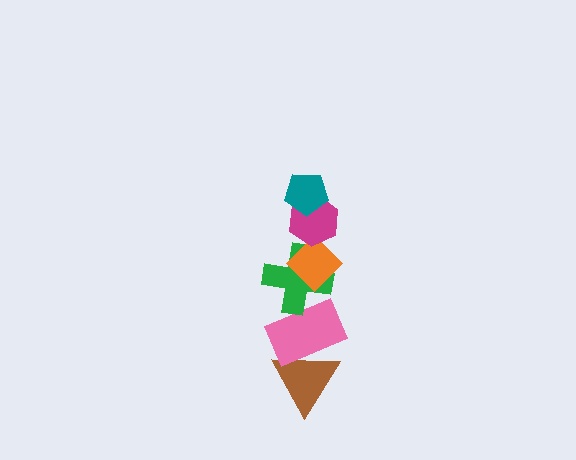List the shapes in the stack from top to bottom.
From top to bottom: the teal pentagon, the magenta hexagon, the orange diamond, the green cross, the pink rectangle, the brown triangle.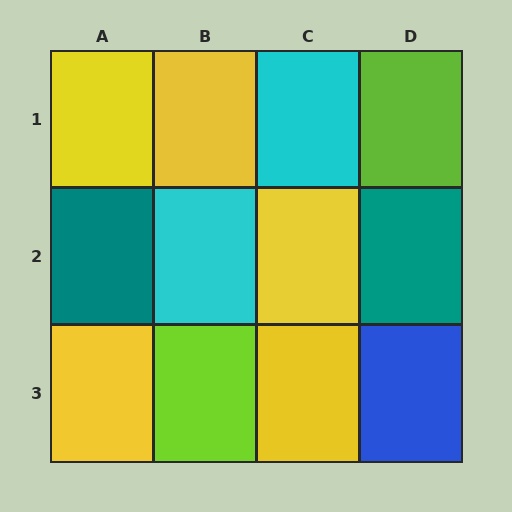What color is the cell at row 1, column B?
Yellow.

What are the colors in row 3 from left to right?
Yellow, lime, yellow, blue.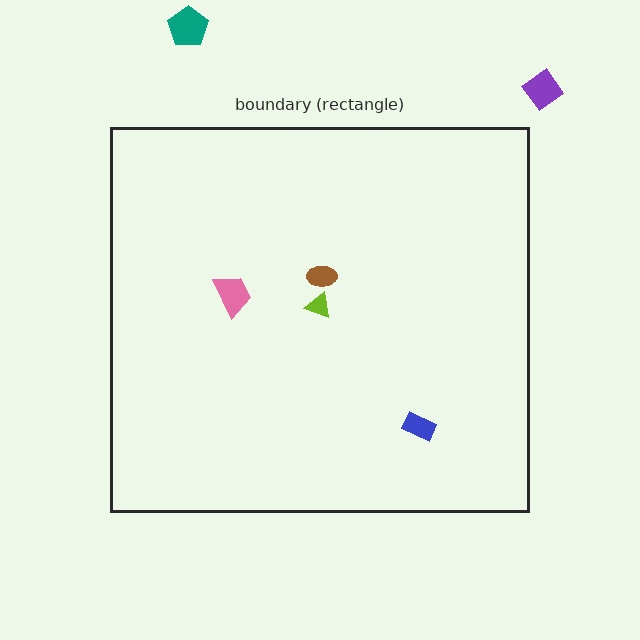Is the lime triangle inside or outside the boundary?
Inside.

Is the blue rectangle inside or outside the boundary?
Inside.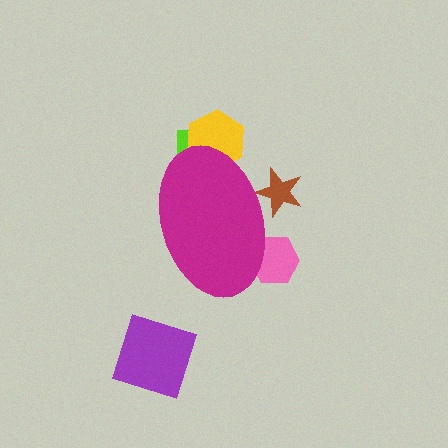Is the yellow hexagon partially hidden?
Yes, the yellow hexagon is partially hidden behind the magenta ellipse.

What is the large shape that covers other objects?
A magenta ellipse.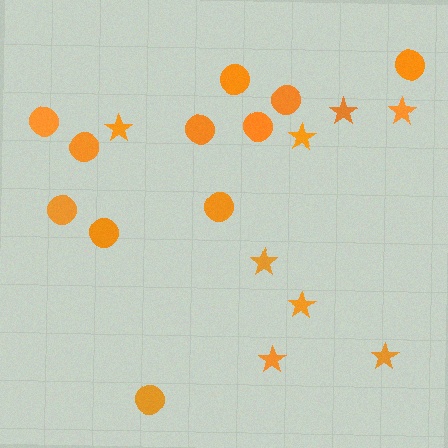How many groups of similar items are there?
There are 2 groups: one group of stars (8) and one group of circles (11).